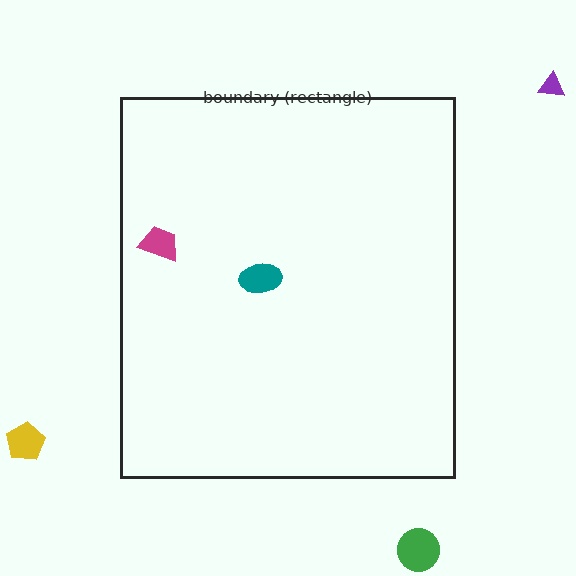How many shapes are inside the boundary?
2 inside, 3 outside.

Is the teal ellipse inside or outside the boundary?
Inside.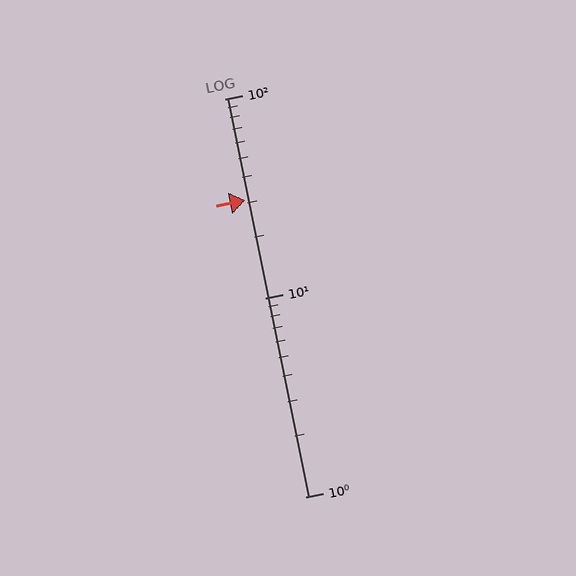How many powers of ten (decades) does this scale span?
The scale spans 2 decades, from 1 to 100.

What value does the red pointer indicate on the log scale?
The pointer indicates approximately 31.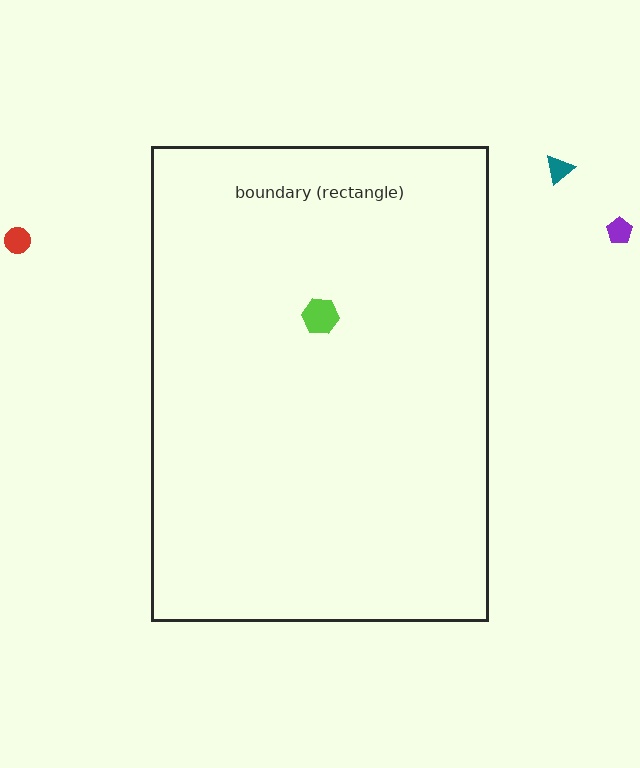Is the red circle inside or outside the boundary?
Outside.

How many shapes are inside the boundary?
1 inside, 3 outside.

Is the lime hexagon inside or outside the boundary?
Inside.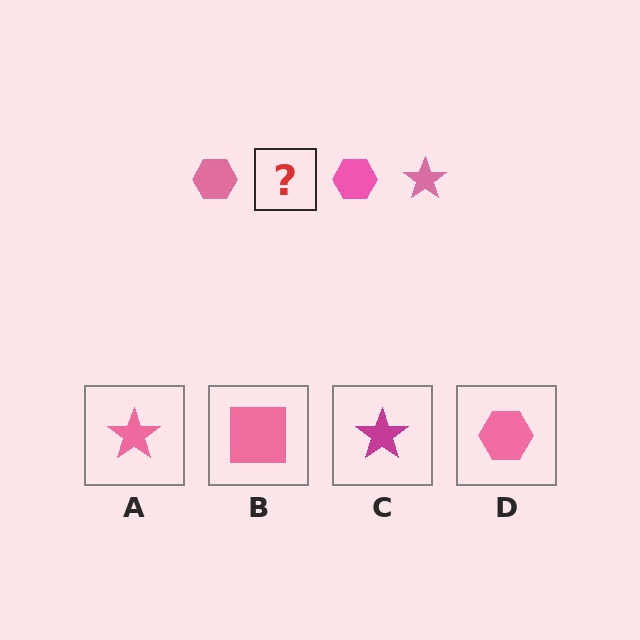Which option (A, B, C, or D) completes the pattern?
A.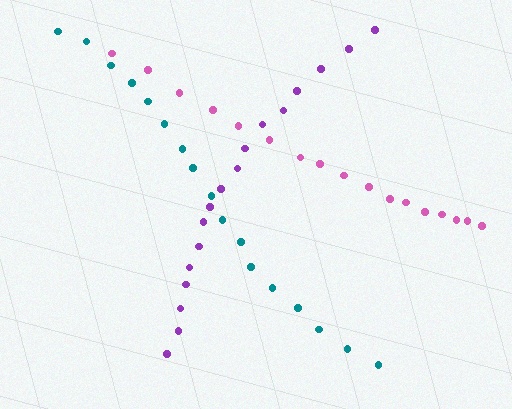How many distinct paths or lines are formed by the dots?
There are 3 distinct paths.